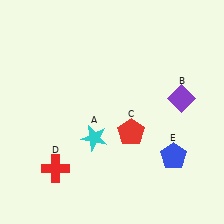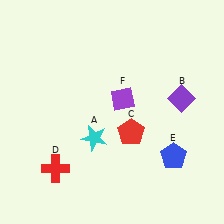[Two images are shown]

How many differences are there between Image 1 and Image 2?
There is 1 difference between the two images.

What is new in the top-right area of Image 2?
A purple diamond (F) was added in the top-right area of Image 2.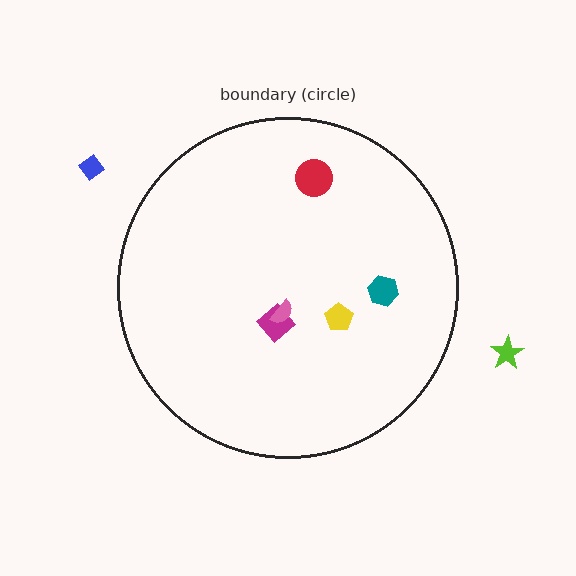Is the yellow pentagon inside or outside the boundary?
Inside.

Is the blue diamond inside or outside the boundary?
Outside.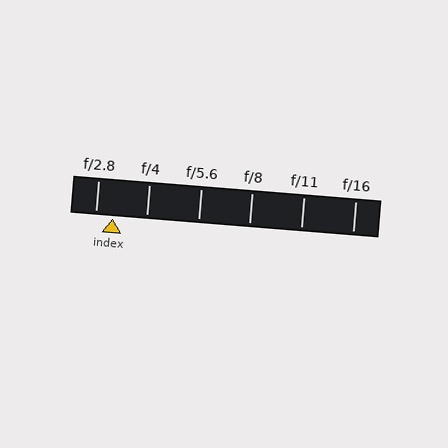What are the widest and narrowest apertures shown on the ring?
The widest aperture shown is f/2.8 and the narrowest is f/16.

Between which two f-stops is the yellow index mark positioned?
The index mark is between f/2.8 and f/4.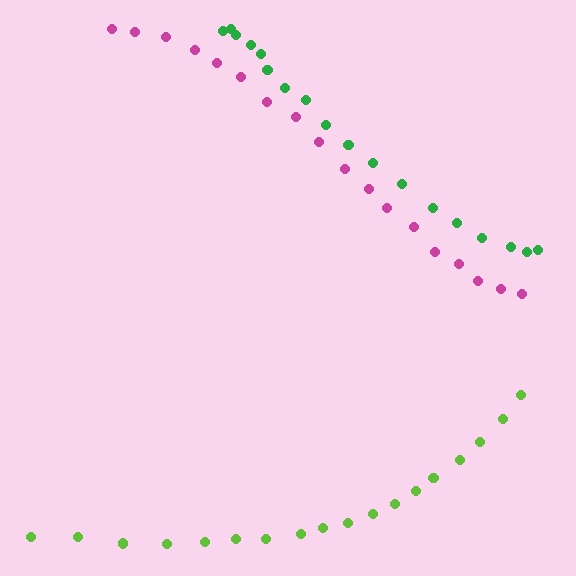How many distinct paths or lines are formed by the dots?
There are 3 distinct paths.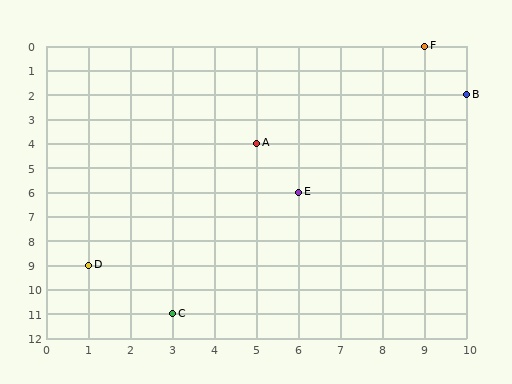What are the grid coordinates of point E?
Point E is at grid coordinates (6, 6).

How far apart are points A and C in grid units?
Points A and C are 2 columns and 7 rows apart (about 7.3 grid units diagonally).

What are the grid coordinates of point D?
Point D is at grid coordinates (1, 9).